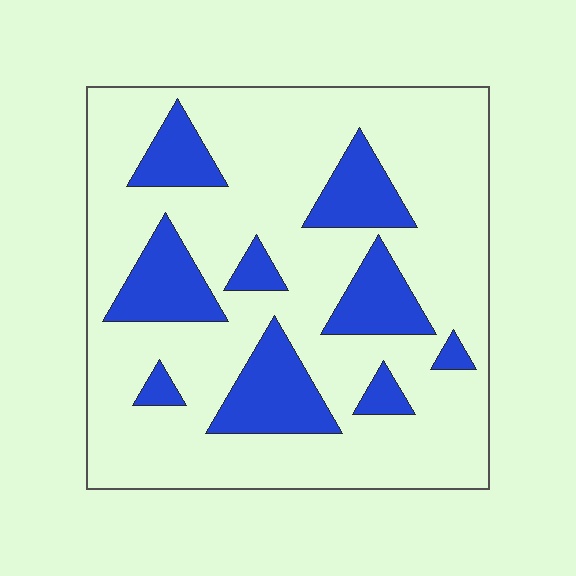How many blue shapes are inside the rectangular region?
9.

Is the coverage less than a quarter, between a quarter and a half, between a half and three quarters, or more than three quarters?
Less than a quarter.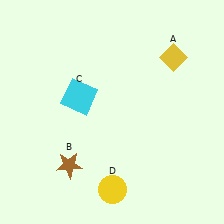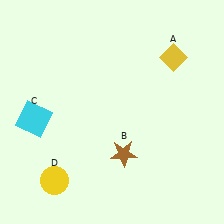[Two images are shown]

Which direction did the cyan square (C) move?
The cyan square (C) moved left.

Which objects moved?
The objects that moved are: the brown star (B), the cyan square (C), the yellow circle (D).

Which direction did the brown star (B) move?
The brown star (B) moved right.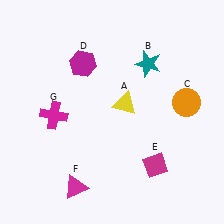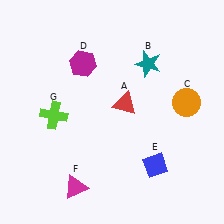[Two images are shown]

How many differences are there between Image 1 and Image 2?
There are 3 differences between the two images.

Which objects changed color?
A changed from yellow to red. E changed from magenta to blue. G changed from magenta to lime.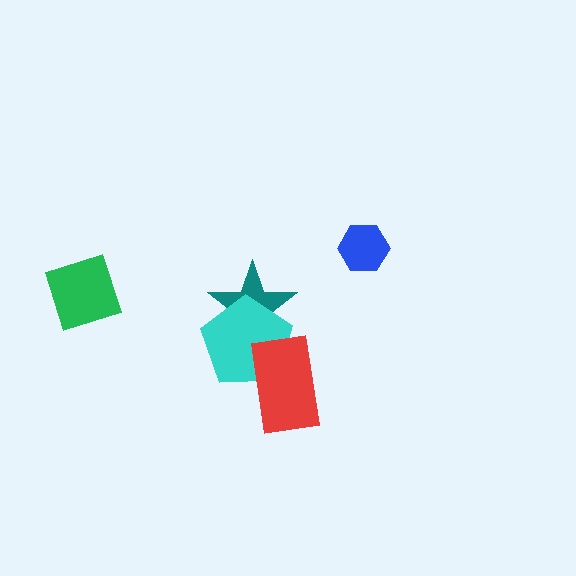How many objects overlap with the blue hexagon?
0 objects overlap with the blue hexagon.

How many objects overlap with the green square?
0 objects overlap with the green square.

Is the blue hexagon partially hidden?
No, no other shape covers it.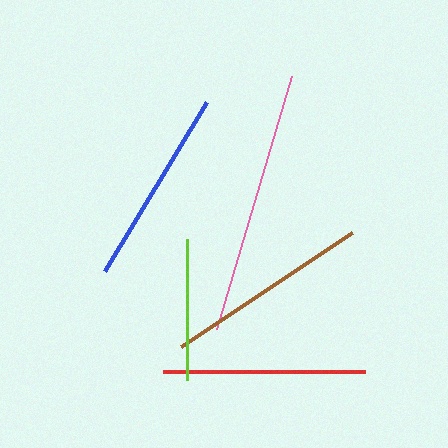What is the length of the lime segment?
The lime segment is approximately 141 pixels long.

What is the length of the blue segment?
The blue segment is approximately 197 pixels long.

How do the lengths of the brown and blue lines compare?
The brown and blue lines are approximately the same length.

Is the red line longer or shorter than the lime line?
The red line is longer than the lime line.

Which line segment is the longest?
The pink line is the longest at approximately 263 pixels.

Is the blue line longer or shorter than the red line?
The red line is longer than the blue line.